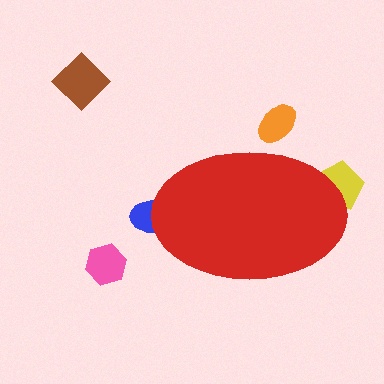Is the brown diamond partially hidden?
No, the brown diamond is fully visible.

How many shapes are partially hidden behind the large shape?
3 shapes are partially hidden.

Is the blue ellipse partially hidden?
Yes, the blue ellipse is partially hidden behind the red ellipse.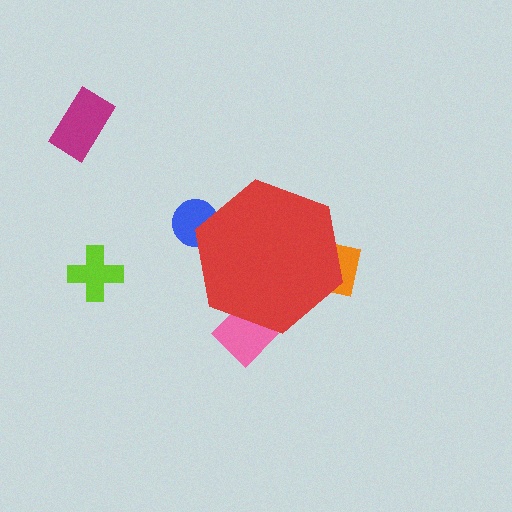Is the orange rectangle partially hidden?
Yes, the orange rectangle is partially hidden behind the red hexagon.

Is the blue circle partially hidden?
Yes, the blue circle is partially hidden behind the red hexagon.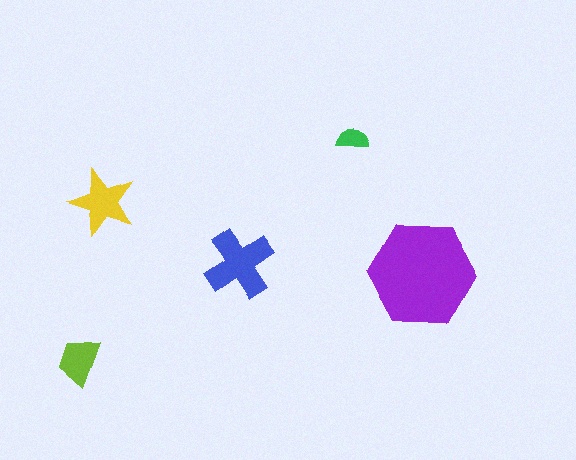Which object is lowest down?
The lime trapezoid is bottommost.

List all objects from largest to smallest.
The purple hexagon, the blue cross, the yellow star, the lime trapezoid, the green semicircle.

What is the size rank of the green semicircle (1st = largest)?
5th.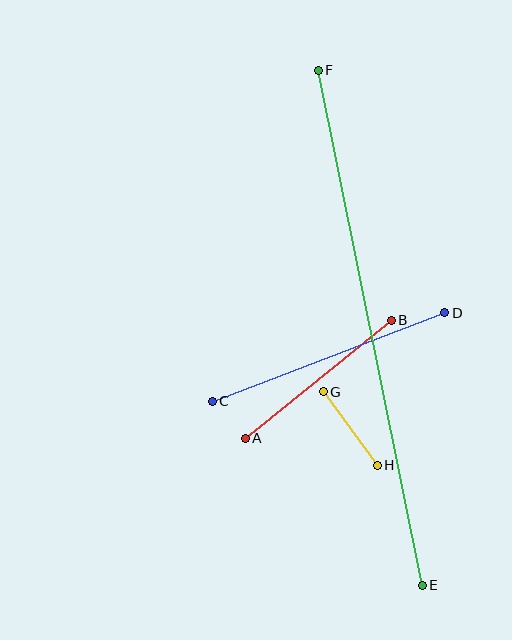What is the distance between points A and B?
The distance is approximately 188 pixels.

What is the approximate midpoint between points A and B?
The midpoint is at approximately (318, 379) pixels.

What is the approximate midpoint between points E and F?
The midpoint is at approximately (370, 328) pixels.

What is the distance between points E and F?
The distance is approximately 526 pixels.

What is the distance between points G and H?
The distance is approximately 91 pixels.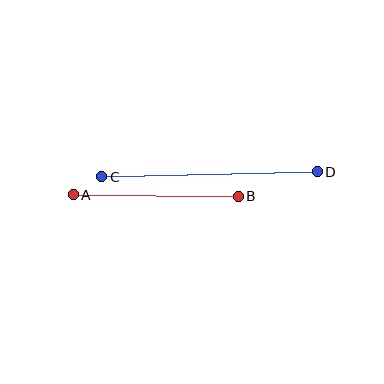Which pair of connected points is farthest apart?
Points C and D are farthest apart.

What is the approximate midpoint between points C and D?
The midpoint is at approximately (209, 174) pixels.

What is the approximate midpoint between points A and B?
The midpoint is at approximately (156, 195) pixels.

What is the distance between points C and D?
The distance is approximately 216 pixels.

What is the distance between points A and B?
The distance is approximately 165 pixels.